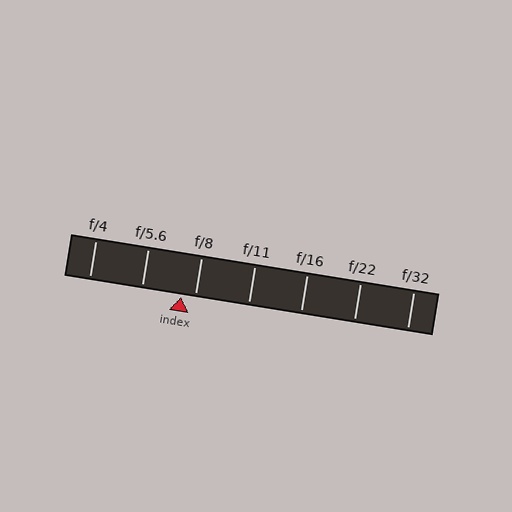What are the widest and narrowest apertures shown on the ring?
The widest aperture shown is f/4 and the narrowest is f/32.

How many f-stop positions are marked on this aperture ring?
There are 7 f-stop positions marked.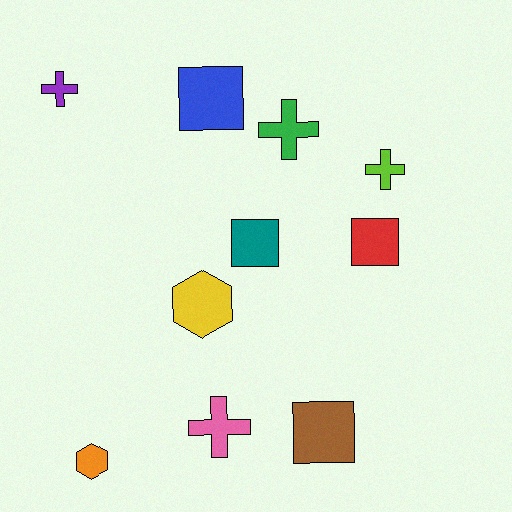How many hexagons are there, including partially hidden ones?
There are 2 hexagons.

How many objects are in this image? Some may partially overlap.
There are 10 objects.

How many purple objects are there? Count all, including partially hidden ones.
There is 1 purple object.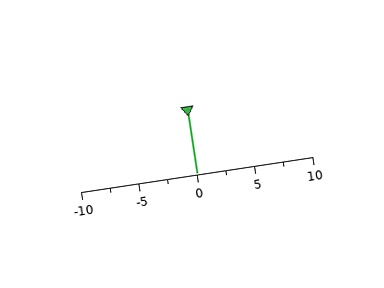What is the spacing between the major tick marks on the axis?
The major ticks are spaced 5 apart.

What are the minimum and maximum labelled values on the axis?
The axis runs from -10 to 10.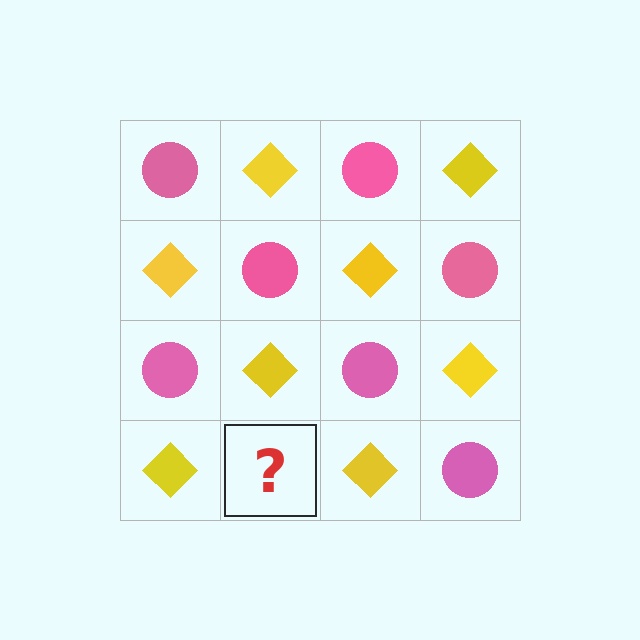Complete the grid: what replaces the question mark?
The question mark should be replaced with a pink circle.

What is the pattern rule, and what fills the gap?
The rule is that it alternates pink circle and yellow diamond in a checkerboard pattern. The gap should be filled with a pink circle.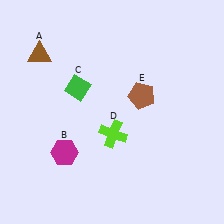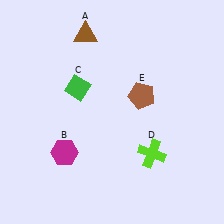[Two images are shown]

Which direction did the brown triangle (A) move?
The brown triangle (A) moved right.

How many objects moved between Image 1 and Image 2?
2 objects moved between the two images.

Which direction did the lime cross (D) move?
The lime cross (D) moved right.